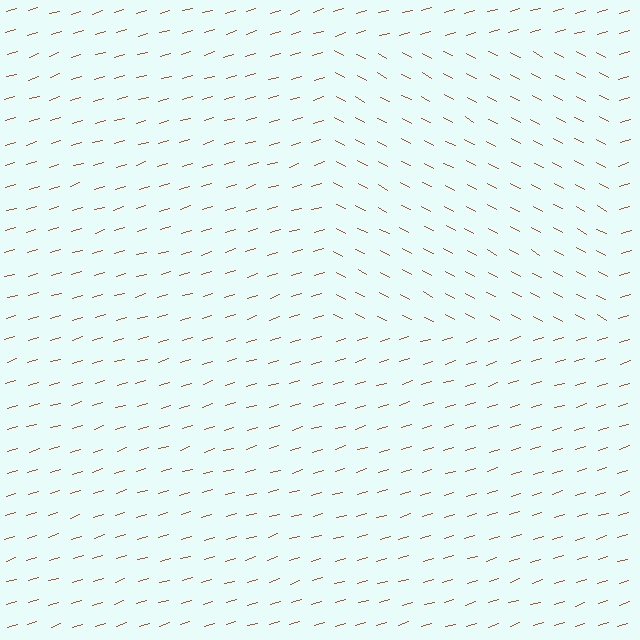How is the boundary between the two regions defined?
The boundary is defined purely by a change in line orientation (approximately 45 degrees difference). All lines are the same color and thickness.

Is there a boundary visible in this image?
Yes, there is a texture boundary formed by a change in line orientation.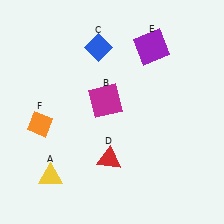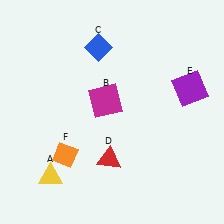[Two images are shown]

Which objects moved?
The objects that moved are: the purple square (E), the orange diamond (F).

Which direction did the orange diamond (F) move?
The orange diamond (F) moved down.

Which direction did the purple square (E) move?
The purple square (E) moved down.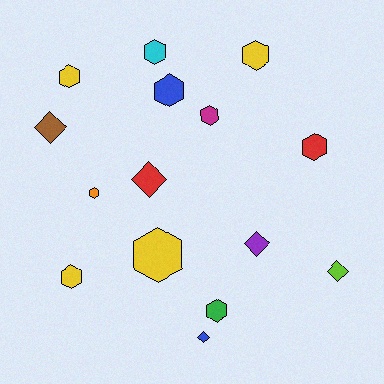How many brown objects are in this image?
There is 1 brown object.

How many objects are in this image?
There are 15 objects.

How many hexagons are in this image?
There are 10 hexagons.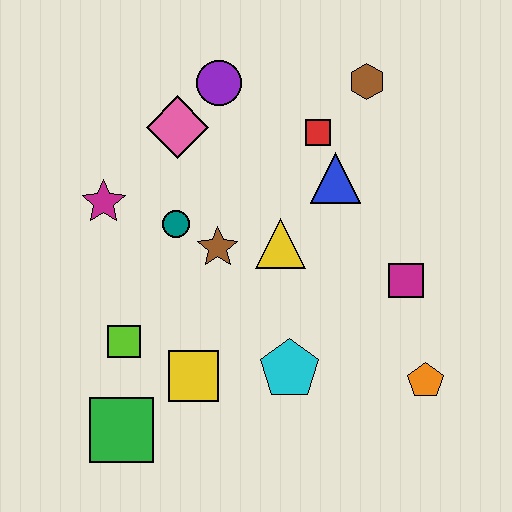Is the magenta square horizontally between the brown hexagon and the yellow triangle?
No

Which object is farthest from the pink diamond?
The orange pentagon is farthest from the pink diamond.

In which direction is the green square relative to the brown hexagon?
The green square is below the brown hexagon.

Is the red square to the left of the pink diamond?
No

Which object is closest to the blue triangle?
The red square is closest to the blue triangle.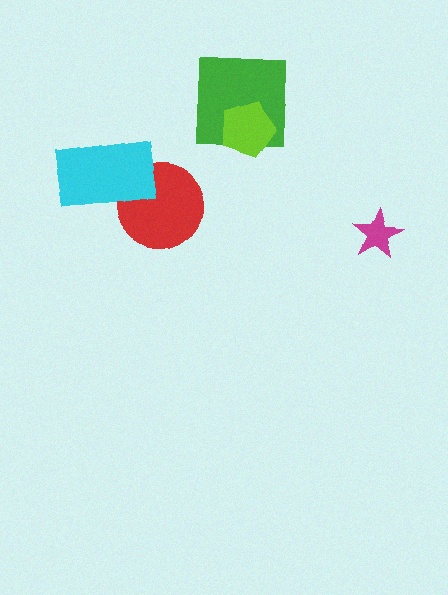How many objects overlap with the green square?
1 object overlaps with the green square.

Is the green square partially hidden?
Yes, it is partially covered by another shape.